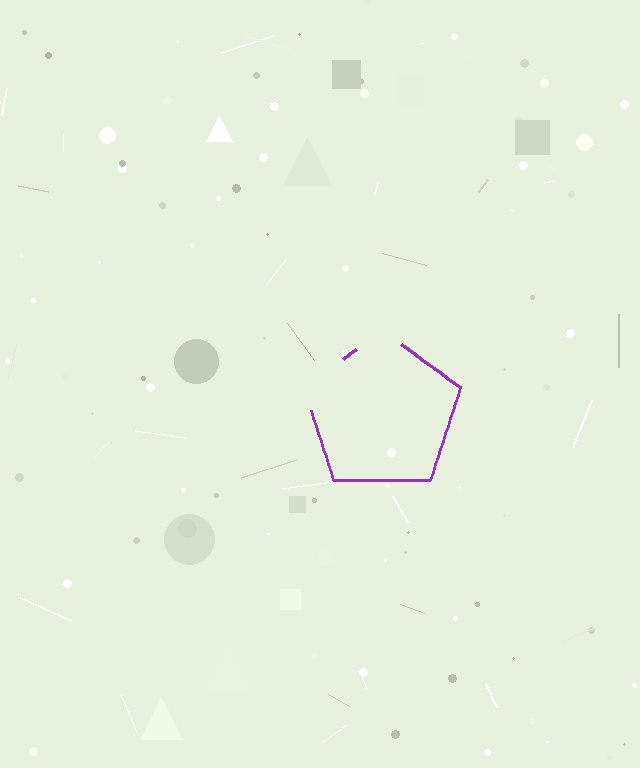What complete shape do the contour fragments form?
The contour fragments form a pentagon.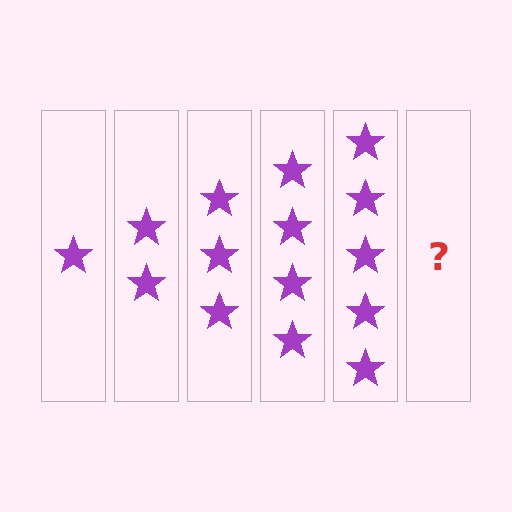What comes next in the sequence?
The next element should be 6 stars.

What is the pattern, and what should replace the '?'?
The pattern is that each step adds one more star. The '?' should be 6 stars.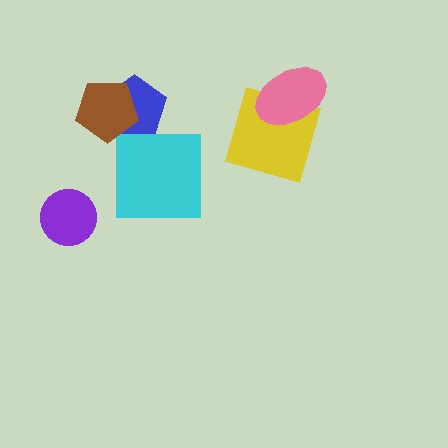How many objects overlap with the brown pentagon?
1 object overlaps with the brown pentagon.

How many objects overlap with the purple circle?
0 objects overlap with the purple circle.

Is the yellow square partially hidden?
Yes, it is partially covered by another shape.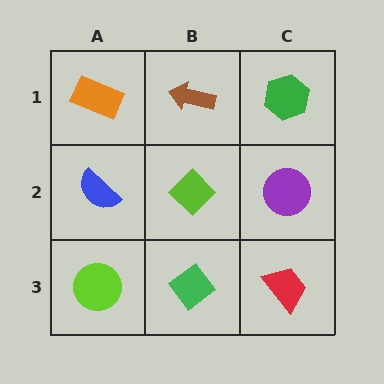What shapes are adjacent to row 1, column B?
A lime diamond (row 2, column B), an orange rectangle (row 1, column A), a green hexagon (row 1, column C).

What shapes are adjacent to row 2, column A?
An orange rectangle (row 1, column A), a lime circle (row 3, column A), a lime diamond (row 2, column B).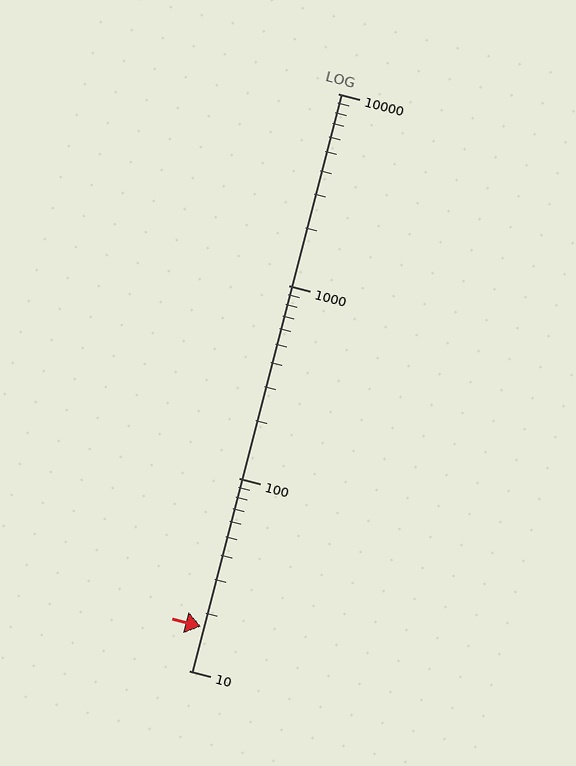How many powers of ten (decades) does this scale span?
The scale spans 3 decades, from 10 to 10000.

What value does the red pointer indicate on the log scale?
The pointer indicates approximately 17.